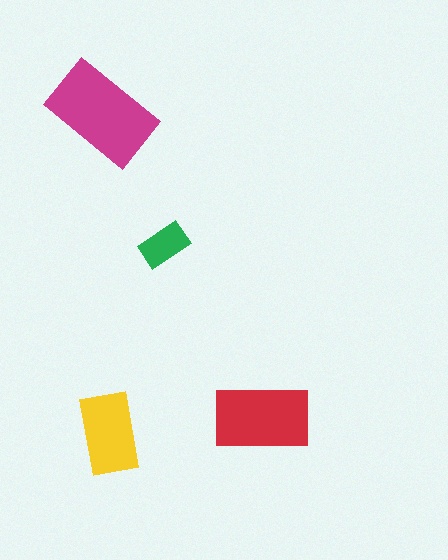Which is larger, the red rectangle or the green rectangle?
The red one.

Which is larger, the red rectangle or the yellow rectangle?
The red one.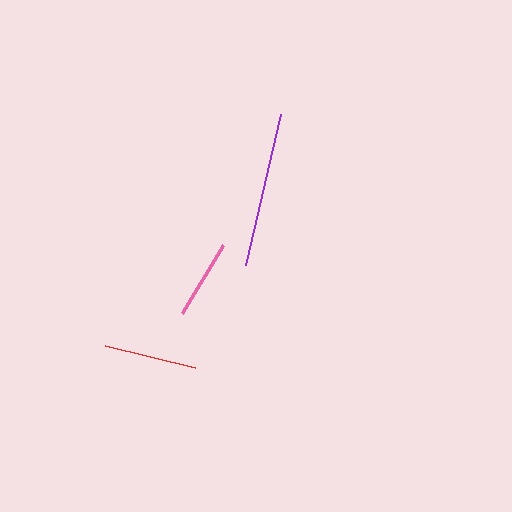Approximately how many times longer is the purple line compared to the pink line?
The purple line is approximately 2.0 times the length of the pink line.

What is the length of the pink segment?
The pink segment is approximately 79 pixels long.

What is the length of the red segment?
The red segment is approximately 93 pixels long.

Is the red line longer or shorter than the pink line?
The red line is longer than the pink line.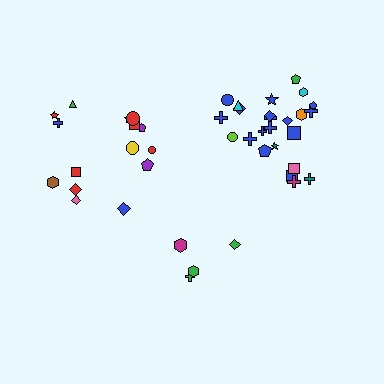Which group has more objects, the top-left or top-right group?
The top-right group.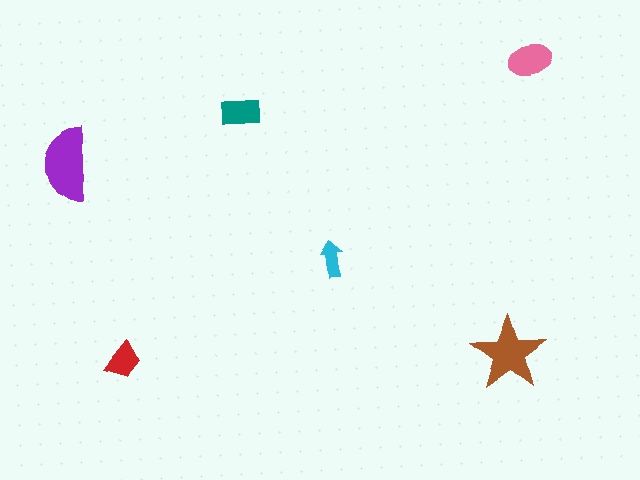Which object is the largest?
The purple semicircle.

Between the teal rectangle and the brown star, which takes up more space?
The brown star.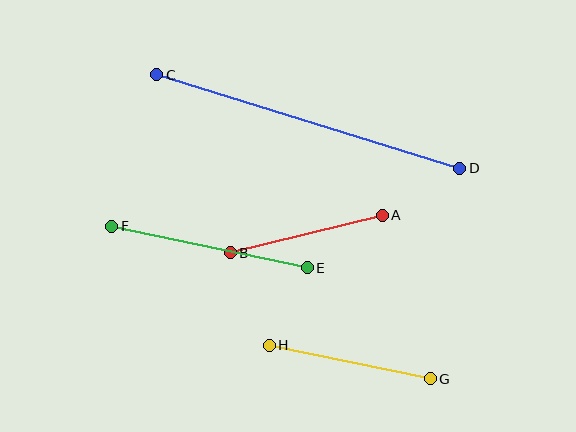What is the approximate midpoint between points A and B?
The midpoint is at approximately (306, 234) pixels.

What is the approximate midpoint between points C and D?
The midpoint is at approximately (308, 122) pixels.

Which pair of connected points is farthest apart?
Points C and D are farthest apart.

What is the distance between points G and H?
The distance is approximately 164 pixels.